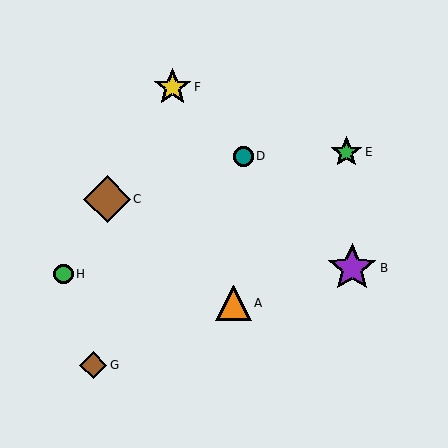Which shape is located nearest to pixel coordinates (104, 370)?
The brown diamond (labeled G) at (93, 365) is nearest to that location.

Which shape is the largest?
The purple star (labeled B) is the largest.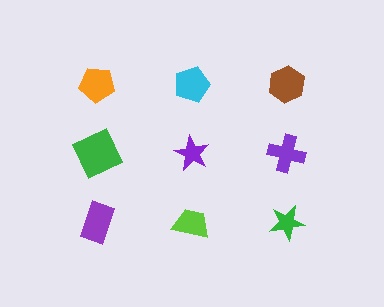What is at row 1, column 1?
An orange pentagon.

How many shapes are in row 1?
3 shapes.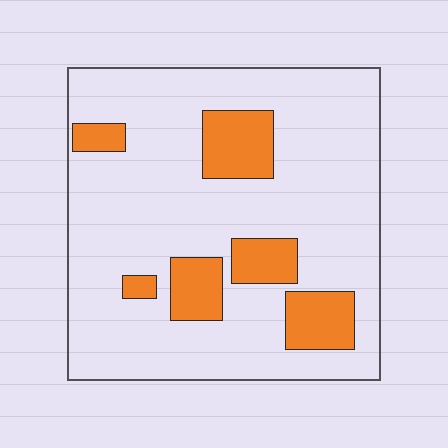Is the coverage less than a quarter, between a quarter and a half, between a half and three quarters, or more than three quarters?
Less than a quarter.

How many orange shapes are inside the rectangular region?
6.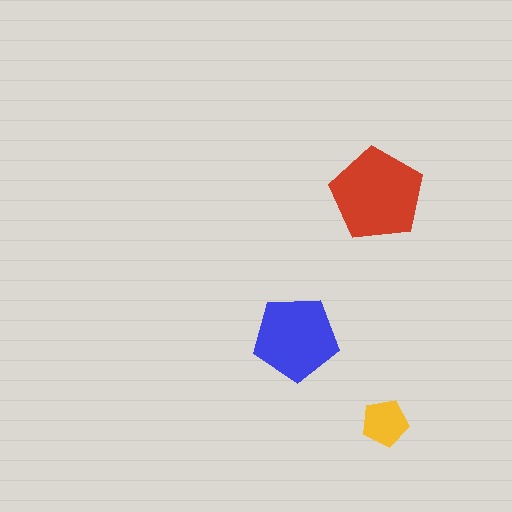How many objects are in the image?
There are 3 objects in the image.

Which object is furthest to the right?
The yellow pentagon is rightmost.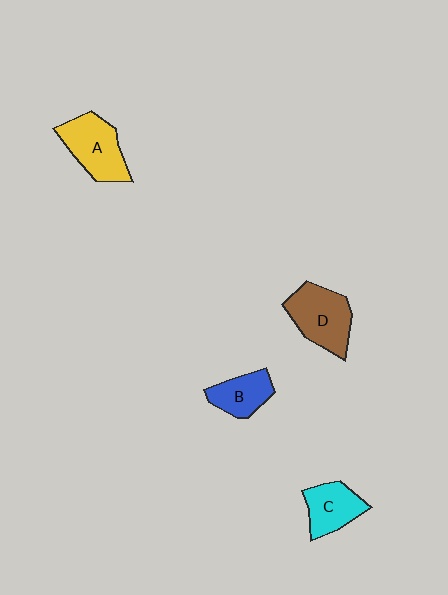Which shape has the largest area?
Shape D (brown).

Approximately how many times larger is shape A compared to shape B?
Approximately 1.5 times.